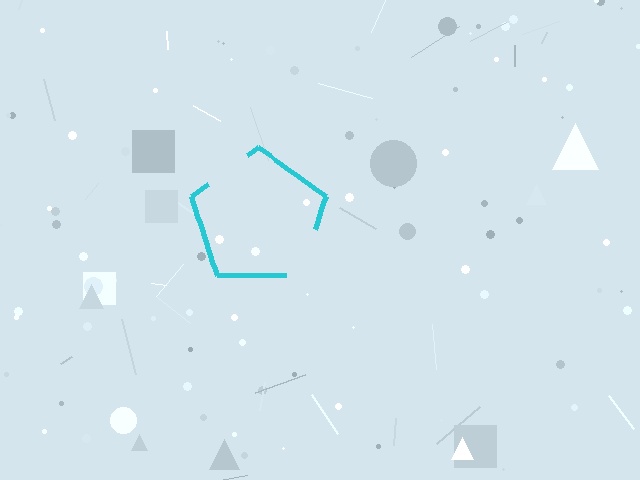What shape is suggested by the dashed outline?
The dashed outline suggests a pentagon.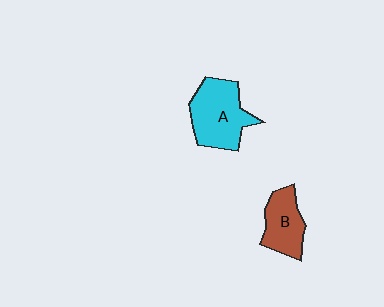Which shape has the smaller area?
Shape B (brown).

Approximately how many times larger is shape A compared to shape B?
Approximately 1.5 times.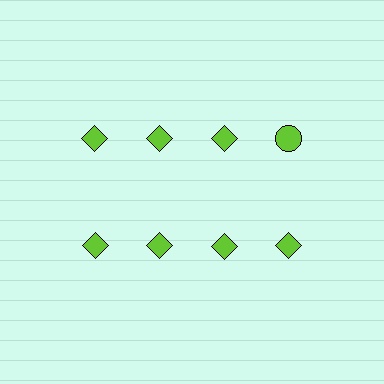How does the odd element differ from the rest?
It has a different shape: circle instead of diamond.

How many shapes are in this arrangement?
There are 8 shapes arranged in a grid pattern.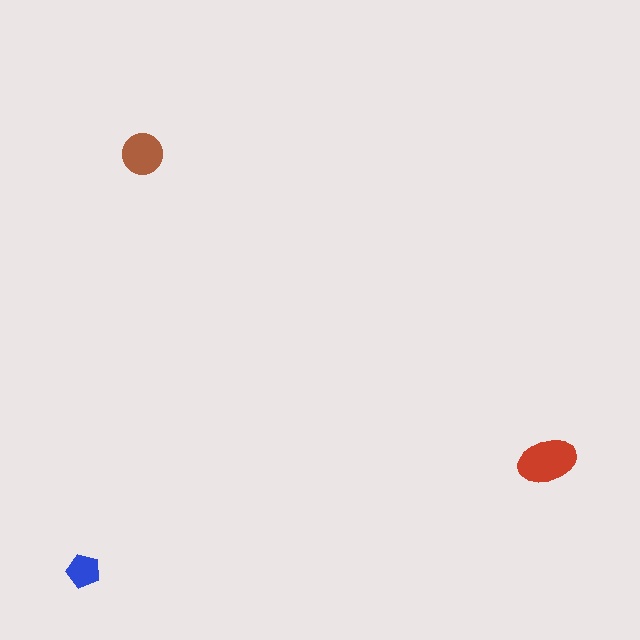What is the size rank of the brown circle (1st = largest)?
2nd.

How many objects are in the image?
There are 3 objects in the image.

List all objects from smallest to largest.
The blue pentagon, the brown circle, the red ellipse.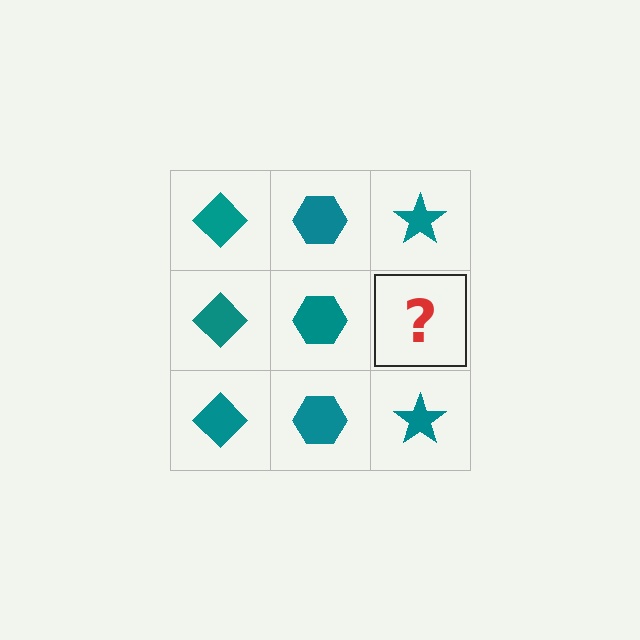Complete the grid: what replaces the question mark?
The question mark should be replaced with a teal star.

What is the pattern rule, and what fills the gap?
The rule is that each column has a consistent shape. The gap should be filled with a teal star.